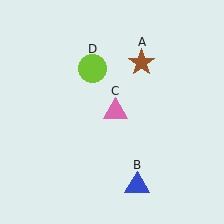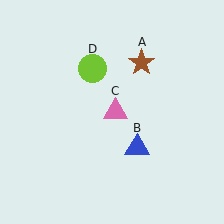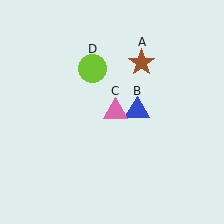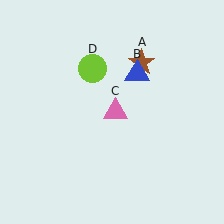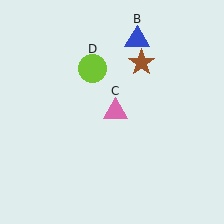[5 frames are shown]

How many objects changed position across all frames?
1 object changed position: blue triangle (object B).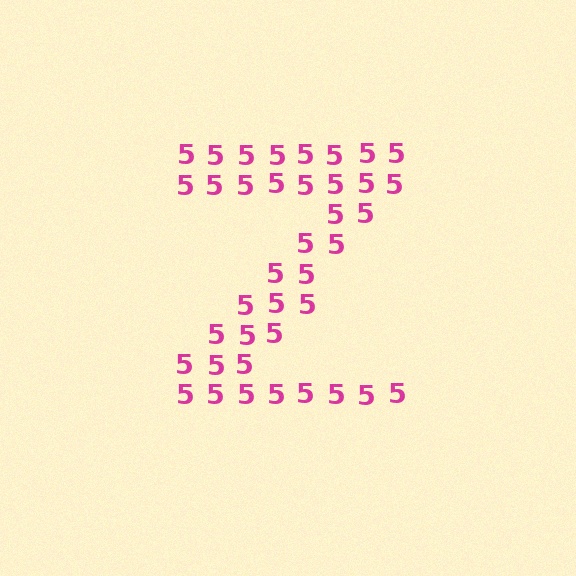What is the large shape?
The large shape is the letter Z.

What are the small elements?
The small elements are digit 5's.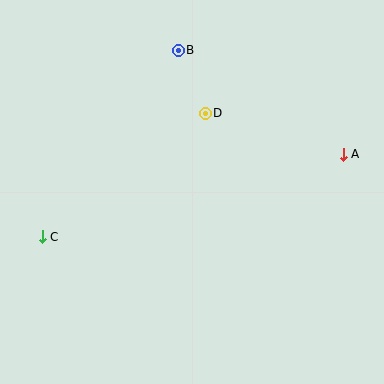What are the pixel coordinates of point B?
Point B is at (178, 50).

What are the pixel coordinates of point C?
Point C is at (42, 237).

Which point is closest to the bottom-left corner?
Point C is closest to the bottom-left corner.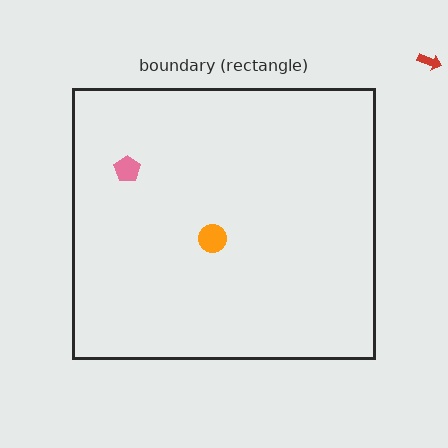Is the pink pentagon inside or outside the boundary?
Inside.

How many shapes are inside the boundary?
2 inside, 1 outside.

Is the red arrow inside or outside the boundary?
Outside.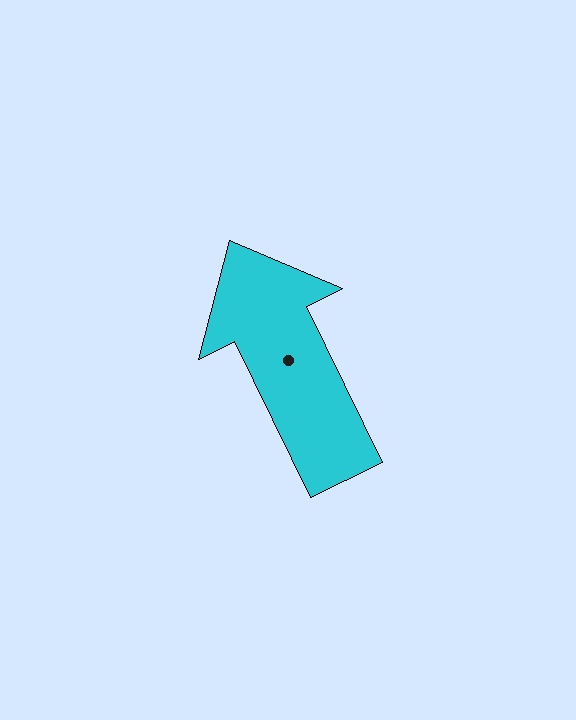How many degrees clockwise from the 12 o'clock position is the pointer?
Approximately 334 degrees.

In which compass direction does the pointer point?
Northwest.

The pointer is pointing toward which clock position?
Roughly 11 o'clock.